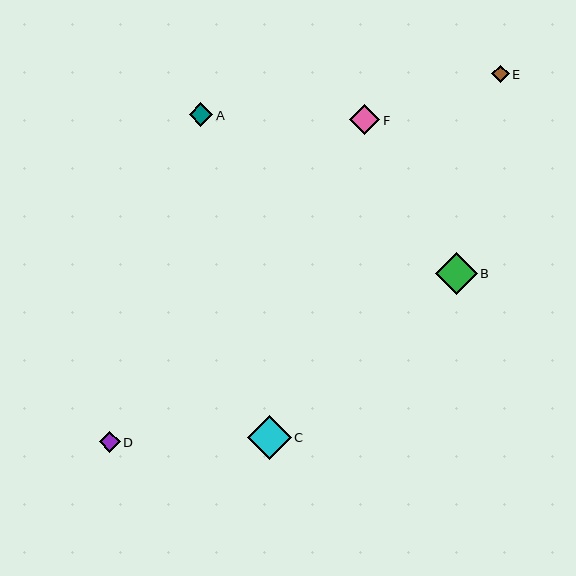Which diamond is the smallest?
Diamond E is the smallest with a size of approximately 17 pixels.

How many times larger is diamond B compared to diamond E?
Diamond B is approximately 2.4 times the size of diamond E.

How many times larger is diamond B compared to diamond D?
Diamond B is approximately 2.0 times the size of diamond D.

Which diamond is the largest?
Diamond C is the largest with a size of approximately 44 pixels.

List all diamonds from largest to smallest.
From largest to smallest: C, B, F, A, D, E.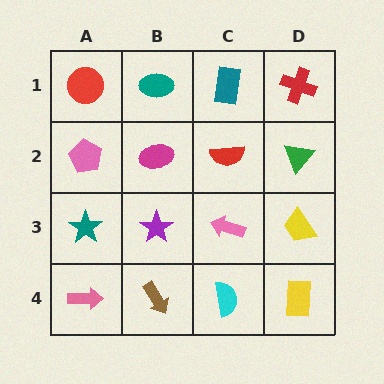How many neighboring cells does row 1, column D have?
2.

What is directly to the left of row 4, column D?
A cyan semicircle.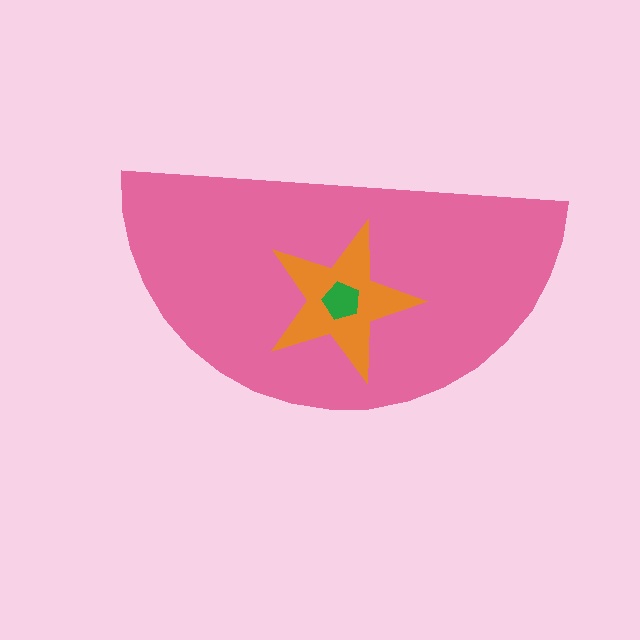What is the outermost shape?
The pink semicircle.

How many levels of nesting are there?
3.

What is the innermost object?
The green pentagon.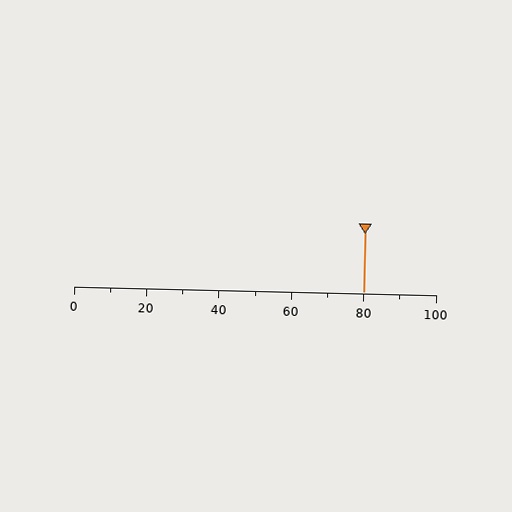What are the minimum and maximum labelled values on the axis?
The axis runs from 0 to 100.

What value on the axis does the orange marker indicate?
The marker indicates approximately 80.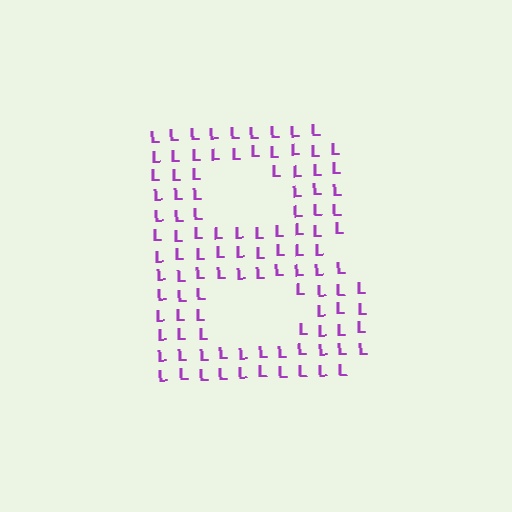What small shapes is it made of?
It is made of small letter L's.